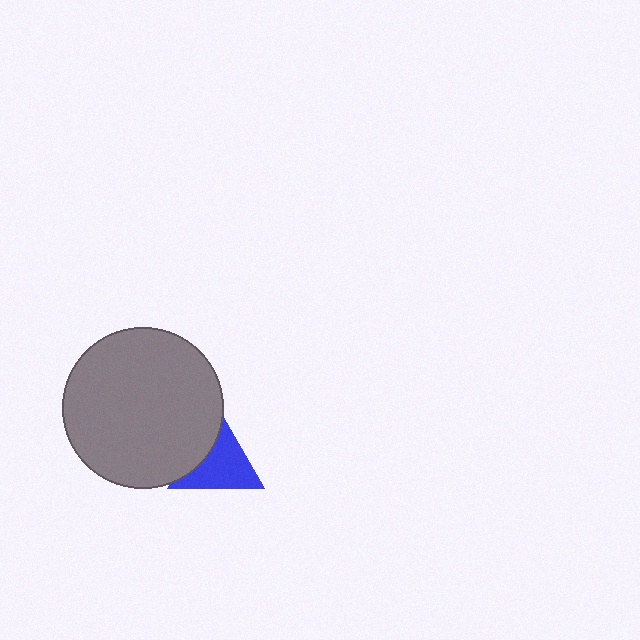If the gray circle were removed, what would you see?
You would see the complete blue triangle.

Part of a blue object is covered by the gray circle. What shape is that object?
It is a triangle.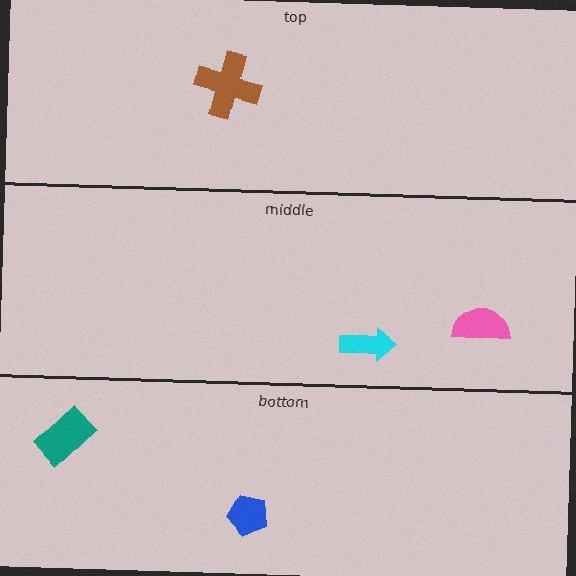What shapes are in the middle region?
The pink semicircle, the cyan arrow.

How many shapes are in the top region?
1.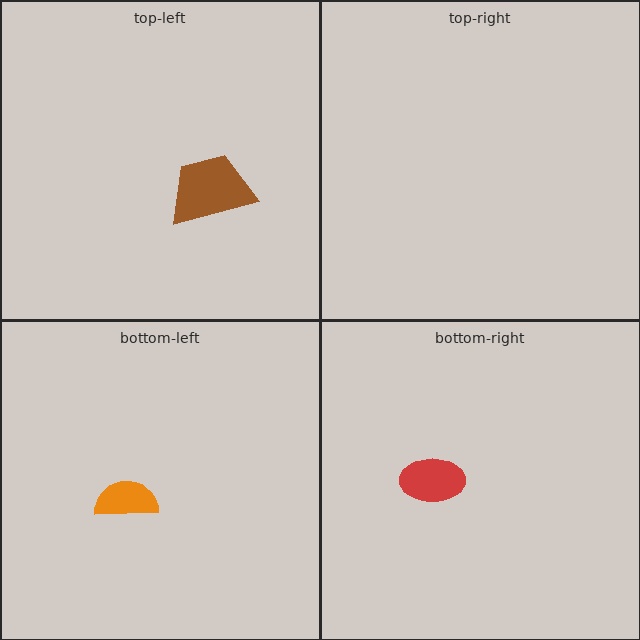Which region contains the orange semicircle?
The bottom-left region.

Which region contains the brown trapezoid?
The top-left region.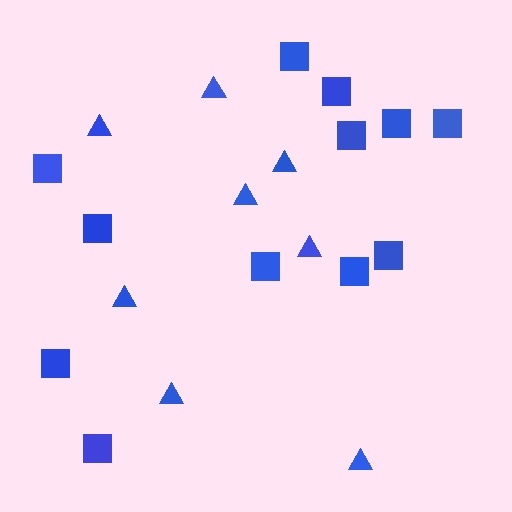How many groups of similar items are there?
There are 2 groups: one group of squares (12) and one group of triangles (8).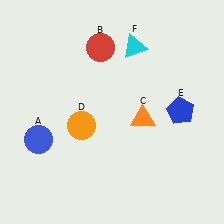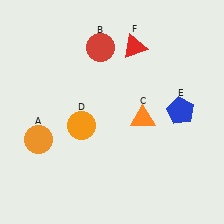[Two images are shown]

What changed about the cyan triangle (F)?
In Image 1, F is cyan. In Image 2, it changed to red.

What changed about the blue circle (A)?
In Image 1, A is blue. In Image 2, it changed to orange.